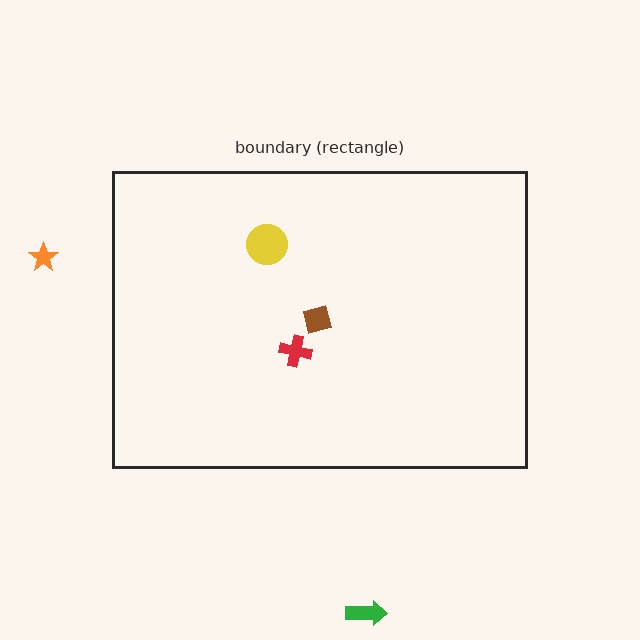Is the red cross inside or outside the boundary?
Inside.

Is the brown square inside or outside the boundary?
Inside.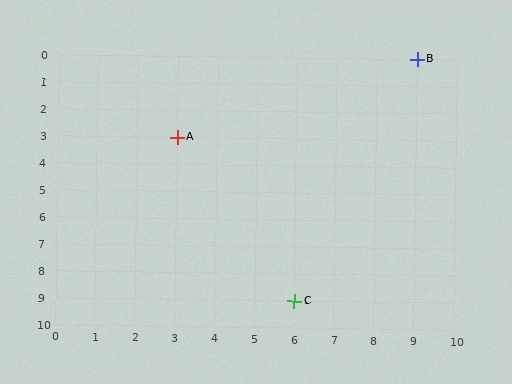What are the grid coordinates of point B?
Point B is at grid coordinates (9, 0).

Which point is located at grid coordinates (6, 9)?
Point C is at (6, 9).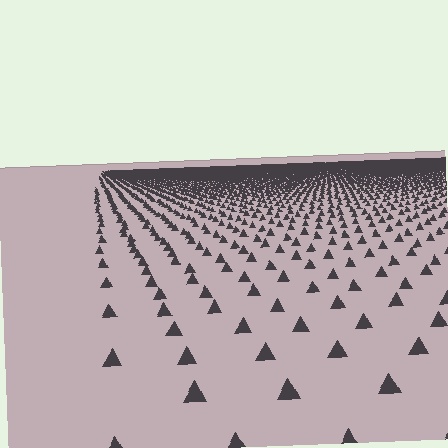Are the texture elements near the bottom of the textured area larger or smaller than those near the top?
Larger. Near the bottom, elements are closer to the viewer and appear at a bigger on-screen size.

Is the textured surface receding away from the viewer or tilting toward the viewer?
The surface is receding away from the viewer. Texture elements get smaller and denser toward the top.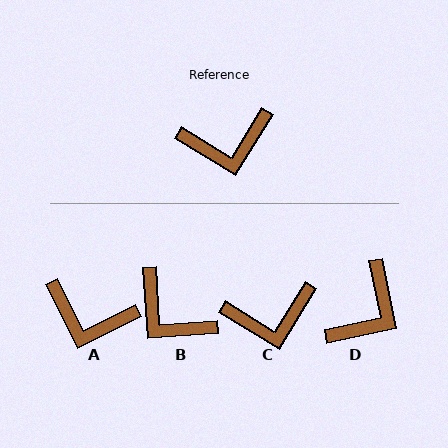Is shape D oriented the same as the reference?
No, it is off by about 43 degrees.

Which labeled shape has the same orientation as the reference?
C.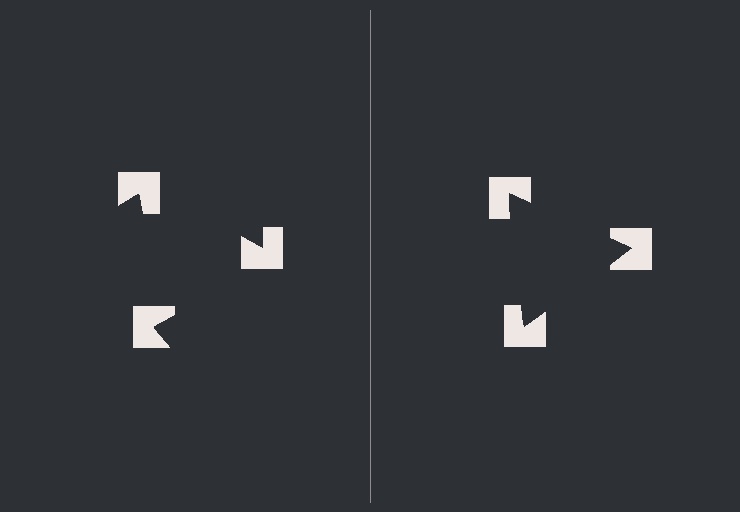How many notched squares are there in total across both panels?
6 — 3 on each side.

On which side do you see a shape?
An illusory triangle appears on the right side. On the left side the wedge cuts are rotated, so no coherent shape forms.